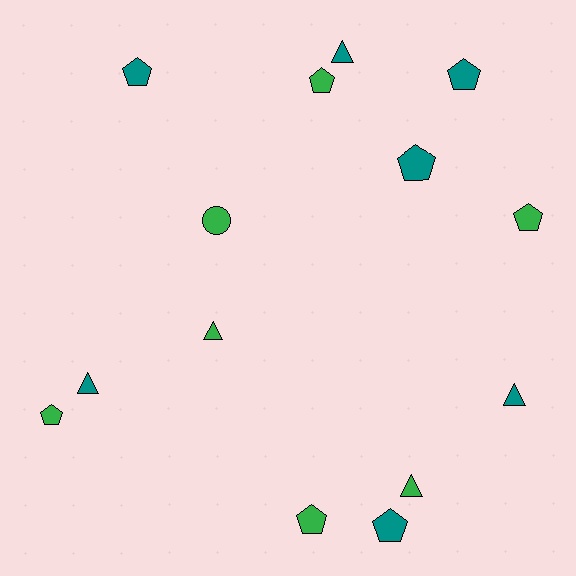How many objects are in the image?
There are 14 objects.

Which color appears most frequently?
Teal, with 7 objects.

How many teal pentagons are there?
There are 4 teal pentagons.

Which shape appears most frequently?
Pentagon, with 8 objects.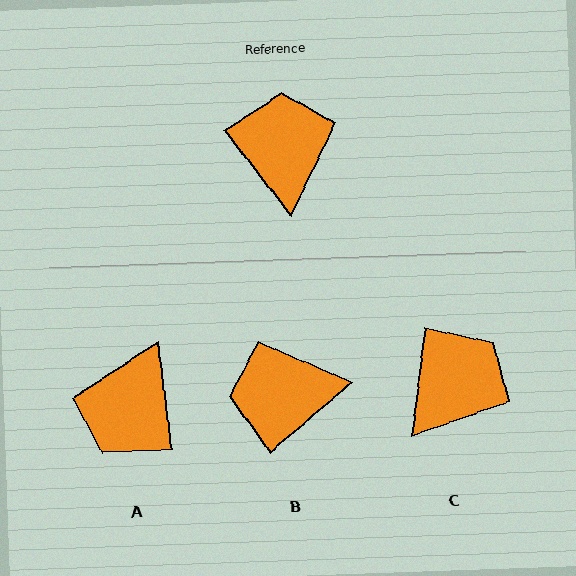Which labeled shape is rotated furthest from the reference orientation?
A, about 149 degrees away.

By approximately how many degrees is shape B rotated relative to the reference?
Approximately 92 degrees counter-clockwise.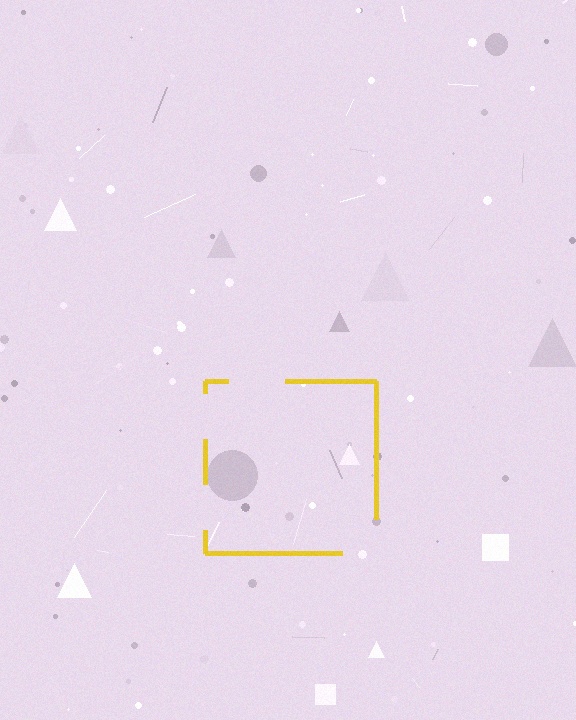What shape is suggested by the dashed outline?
The dashed outline suggests a square.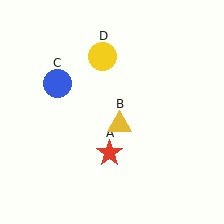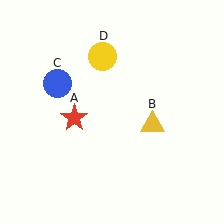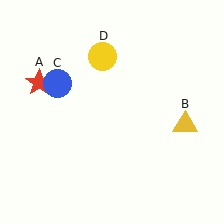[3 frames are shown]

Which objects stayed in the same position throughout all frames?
Blue circle (object C) and yellow circle (object D) remained stationary.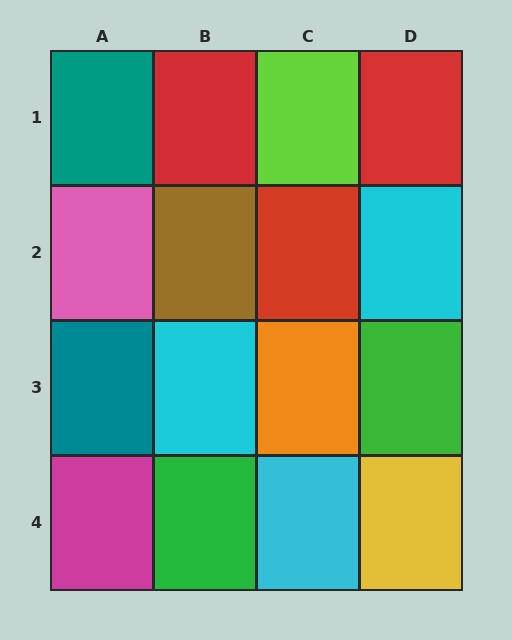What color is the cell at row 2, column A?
Pink.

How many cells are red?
3 cells are red.